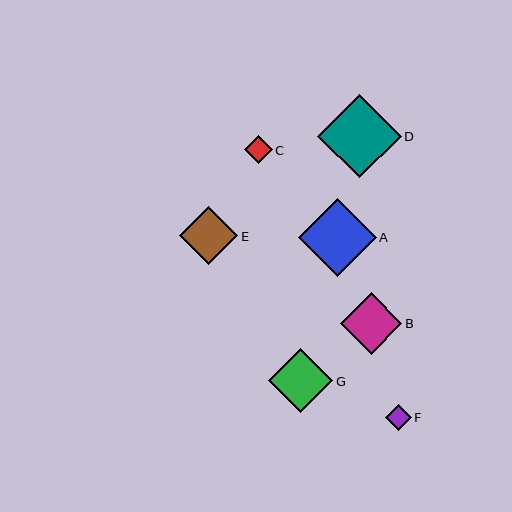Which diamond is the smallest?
Diamond F is the smallest with a size of approximately 25 pixels.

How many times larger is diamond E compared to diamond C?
Diamond E is approximately 2.1 times the size of diamond C.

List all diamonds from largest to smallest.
From largest to smallest: D, A, G, B, E, C, F.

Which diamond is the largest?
Diamond D is the largest with a size of approximately 84 pixels.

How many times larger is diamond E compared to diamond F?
Diamond E is approximately 2.3 times the size of diamond F.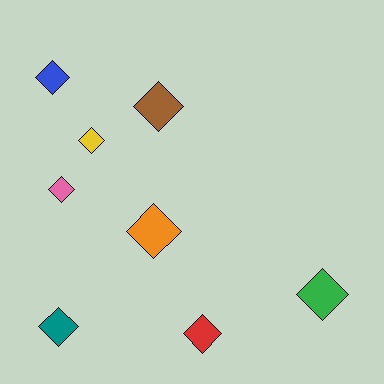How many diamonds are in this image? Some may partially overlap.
There are 8 diamonds.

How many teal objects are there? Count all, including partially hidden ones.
There is 1 teal object.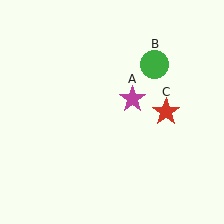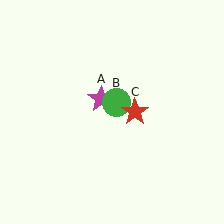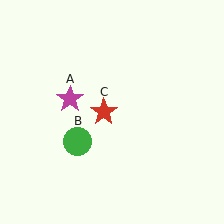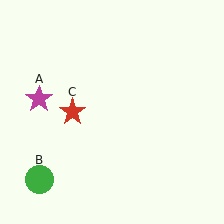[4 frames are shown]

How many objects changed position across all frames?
3 objects changed position: magenta star (object A), green circle (object B), red star (object C).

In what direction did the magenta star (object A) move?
The magenta star (object A) moved left.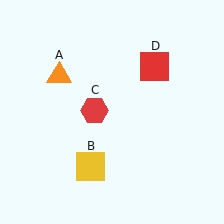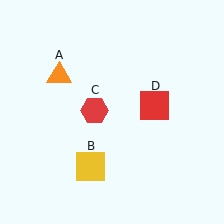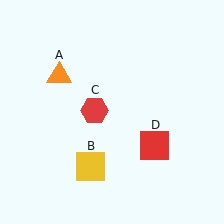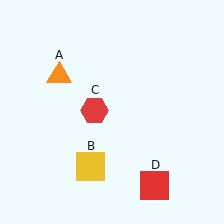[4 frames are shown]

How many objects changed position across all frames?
1 object changed position: red square (object D).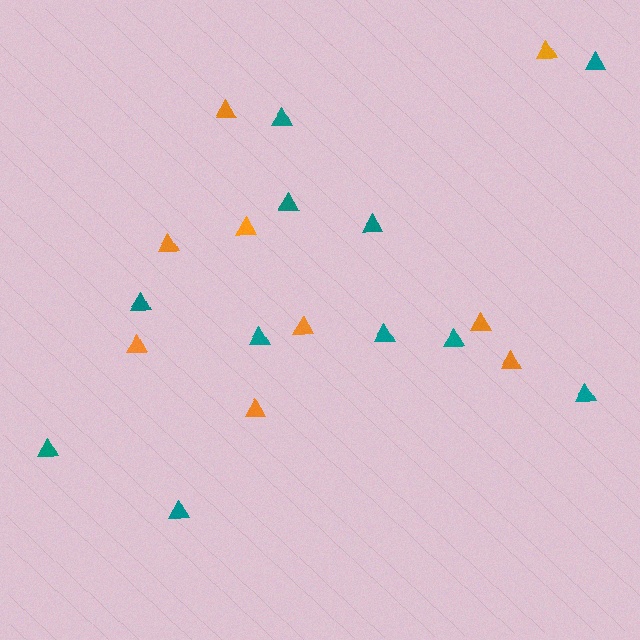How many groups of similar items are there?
There are 2 groups: one group of teal triangles (11) and one group of orange triangles (9).